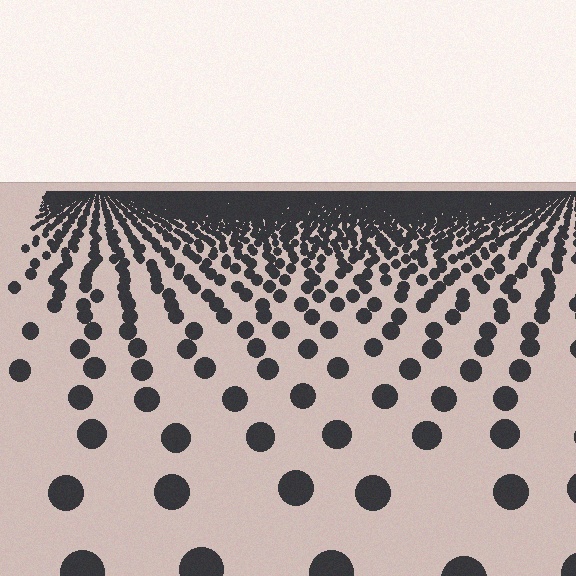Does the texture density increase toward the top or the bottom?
Density increases toward the top.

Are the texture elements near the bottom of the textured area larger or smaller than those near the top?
Larger. Near the bottom, elements are closer to the viewer and appear at a bigger on-screen size.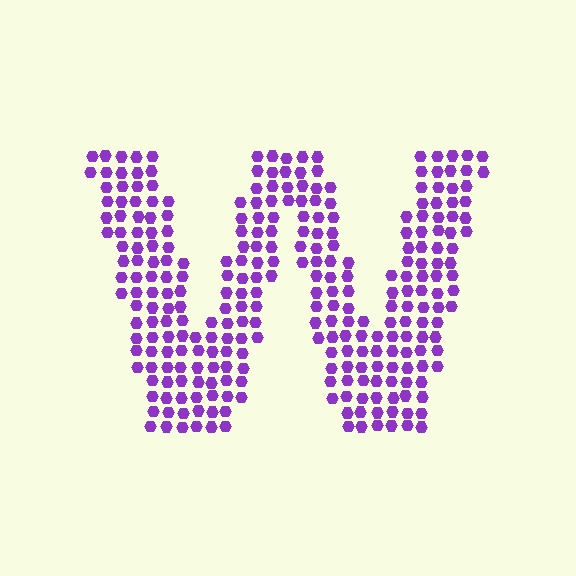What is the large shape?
The large shape is the letter W.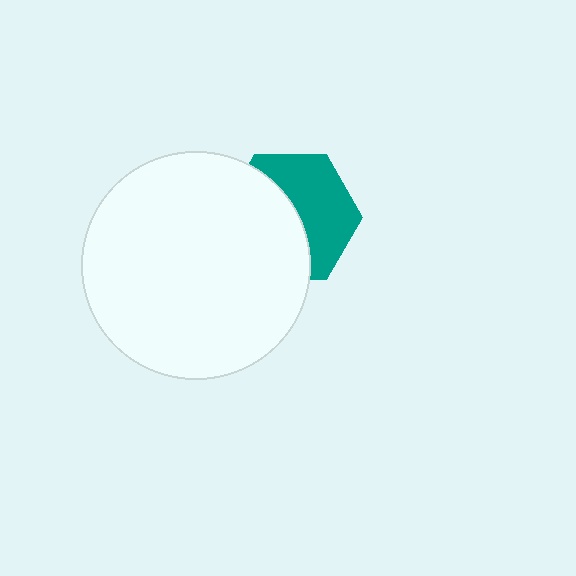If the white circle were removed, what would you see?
You would see the complete teal hexagon.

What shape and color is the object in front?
The object in front is a white circle.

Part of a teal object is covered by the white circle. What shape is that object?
It is a hexagon.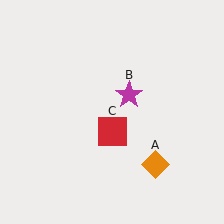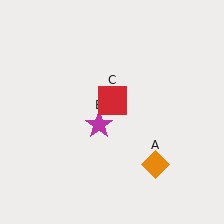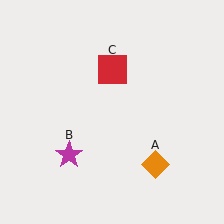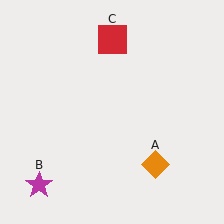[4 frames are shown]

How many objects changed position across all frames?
2 objects changed position: magenta star (object B), red square (object C).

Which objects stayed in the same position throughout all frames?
Orange diamond (object A) remained stationary.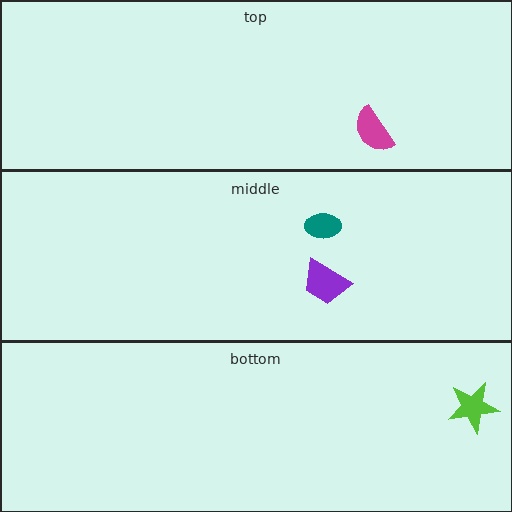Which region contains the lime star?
The bottom region.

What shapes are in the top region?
The magenta semicircle.